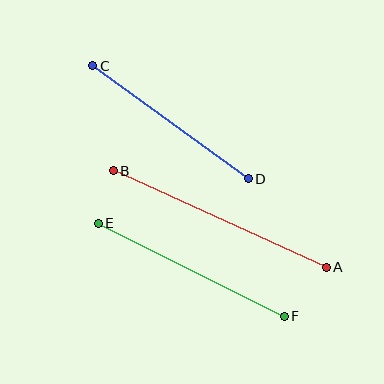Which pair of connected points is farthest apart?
Points A and B are farthest apart.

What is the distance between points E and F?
The distance is approximately 208 pixels.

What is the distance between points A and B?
The distance is approximately 234 pixels.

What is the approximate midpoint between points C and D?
The midpoint is at approximately (171, 122) pixels.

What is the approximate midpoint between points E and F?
The midpoint is at approximately (191, 270) pixels.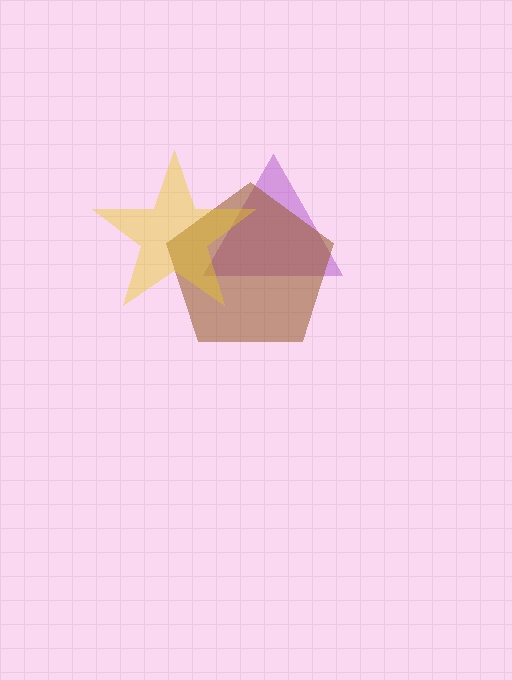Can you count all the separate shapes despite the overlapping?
Yes, there are 3 separate shapes.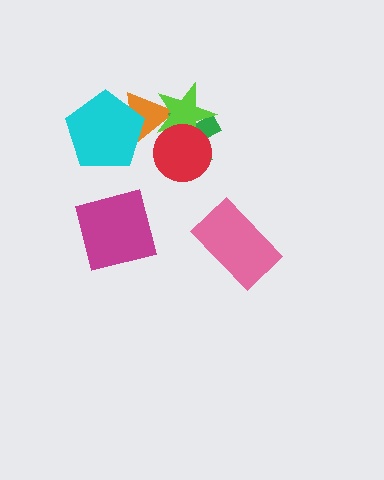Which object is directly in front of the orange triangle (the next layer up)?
The green cross is directly in front of the orange triangle.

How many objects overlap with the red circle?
3 objects overlap with the red circle.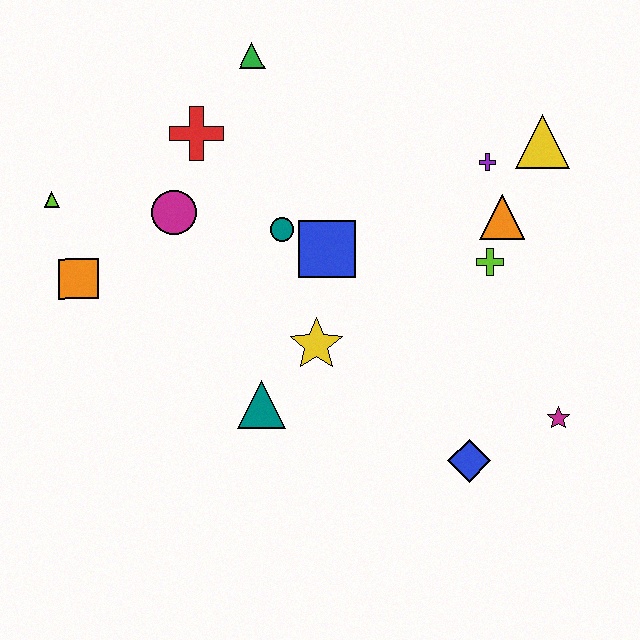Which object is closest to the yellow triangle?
The purple cross is closest to the yellow triangle.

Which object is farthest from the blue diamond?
The lime triangle is farthest from the blue diamond.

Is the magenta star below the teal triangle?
Yes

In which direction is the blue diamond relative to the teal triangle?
The blue diamond is to the right of the teal triangle.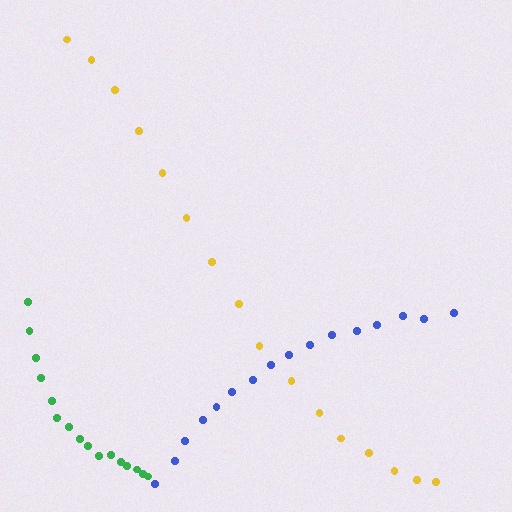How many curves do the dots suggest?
There are 3 distinct paths.